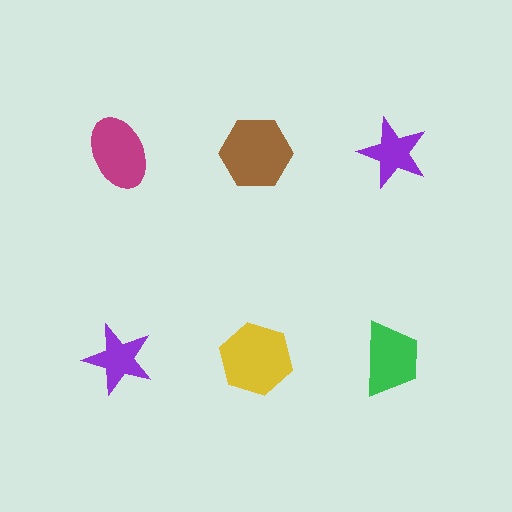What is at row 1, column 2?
A brown hexagon.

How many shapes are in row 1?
3 shapes.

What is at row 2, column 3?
A green trapezoid.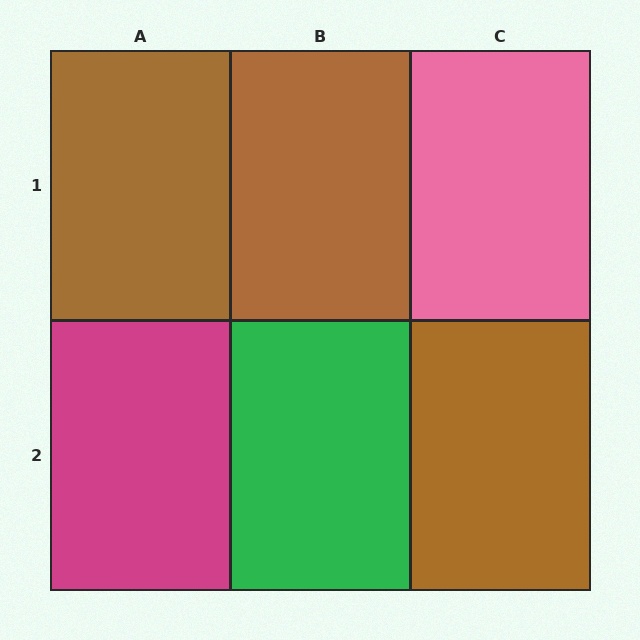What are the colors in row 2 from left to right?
Magenta, green, brown.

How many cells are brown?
3 cells are brown.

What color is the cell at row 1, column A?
Brown.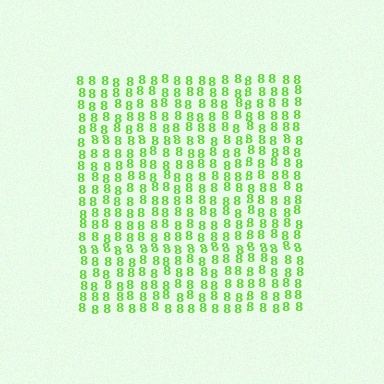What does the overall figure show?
The overall figure shows a square.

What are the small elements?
The small elements are digit 8's.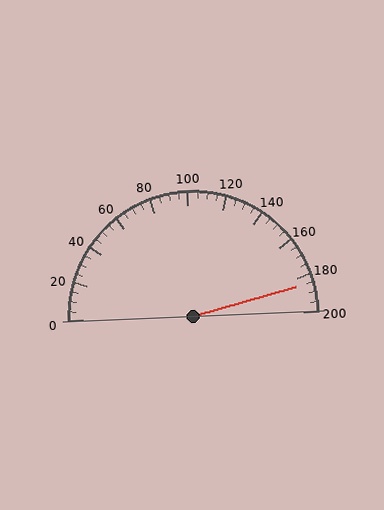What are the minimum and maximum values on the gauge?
The gauge ranges from 0 to 200.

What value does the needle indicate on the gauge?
The needle indicates approximately 185.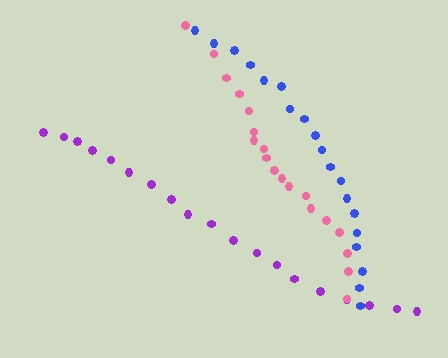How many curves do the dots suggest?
There are 3 distinct paths.